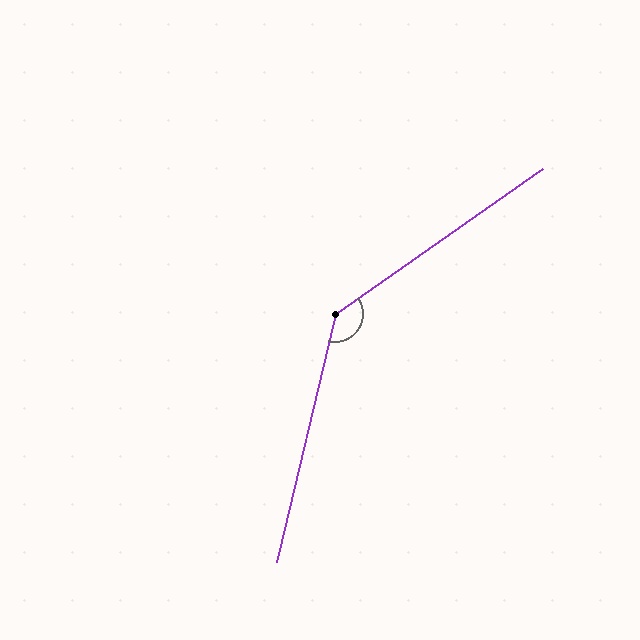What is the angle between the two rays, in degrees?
Approximately 138 degrees.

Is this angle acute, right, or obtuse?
It is obtuse.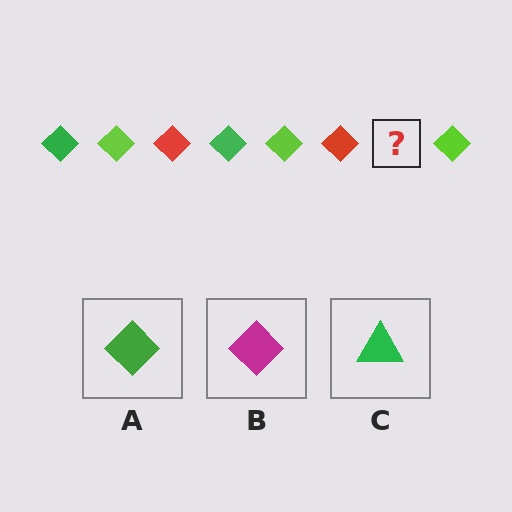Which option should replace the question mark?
Option A.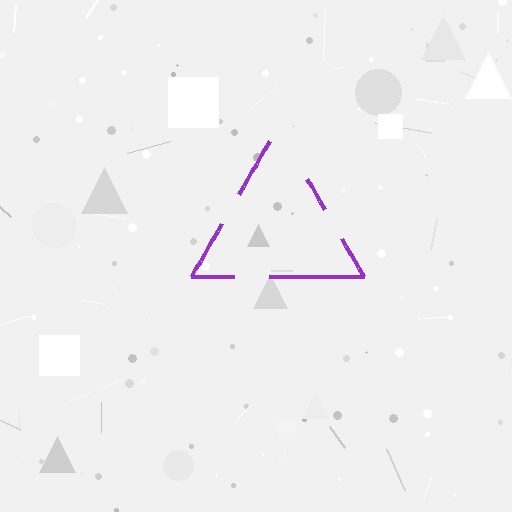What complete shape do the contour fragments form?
The contour fragments form a triangle.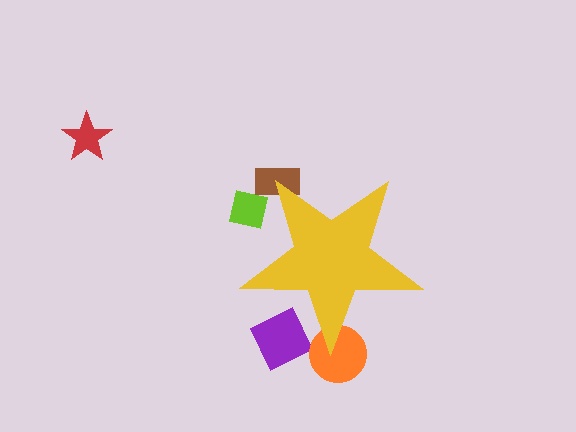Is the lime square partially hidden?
Yes, the lime square is partially hidden behind the yellow star.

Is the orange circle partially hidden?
Yes, the orange circle is partially hidden behind the yellow star.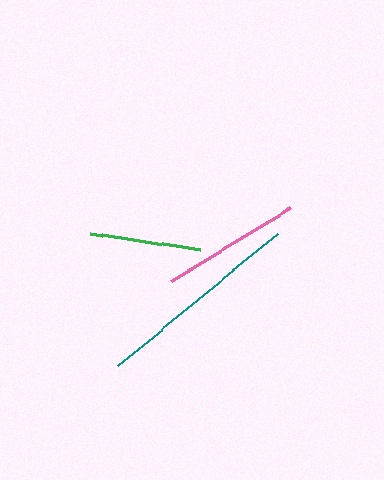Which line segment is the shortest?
The green line is the shortest at approximately 111 pixels.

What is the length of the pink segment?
The pink segment is approximately 141 pixels long.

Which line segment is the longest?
The teal line is the longest at approximately 208 pixels.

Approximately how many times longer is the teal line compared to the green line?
The teal line is approximately 1.9 times the length of the green line.